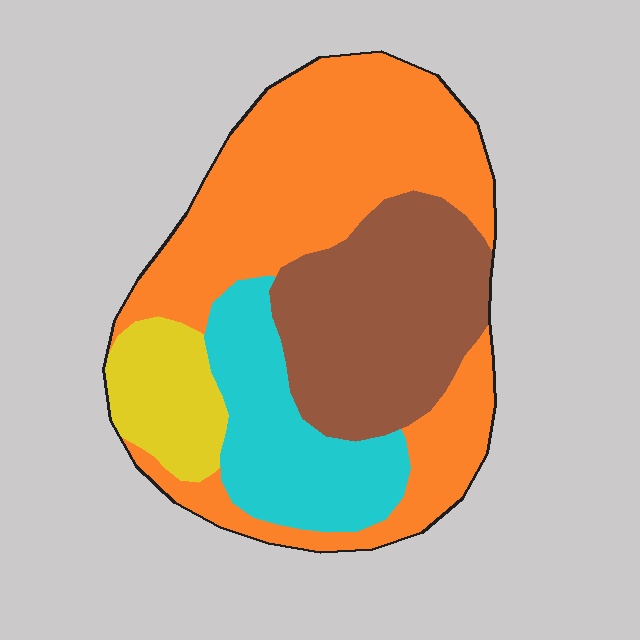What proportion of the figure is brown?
Brown covers 26% of the figure.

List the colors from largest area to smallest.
From largest to smallest: orange, brown, cyan, yellow.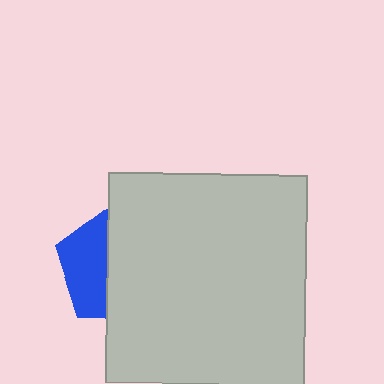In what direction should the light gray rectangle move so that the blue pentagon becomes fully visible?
The light gray rectangle should move right. That is the shortest direction to clear the overlap and leave the blue pentagon fully visible.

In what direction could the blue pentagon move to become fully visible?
The blue pentagon could move left. That would shift it out from behind the light gray rectangle entirely.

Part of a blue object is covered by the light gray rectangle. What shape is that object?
It is a pentagon.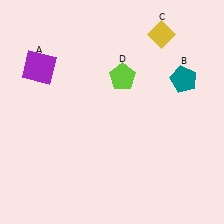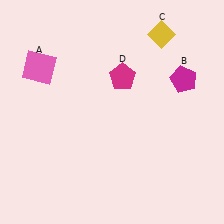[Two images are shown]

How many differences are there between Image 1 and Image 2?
There are 3 differences between the two images.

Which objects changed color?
A changed from purple to pink. B changed from teal to magenta. D changed from lime to magenta.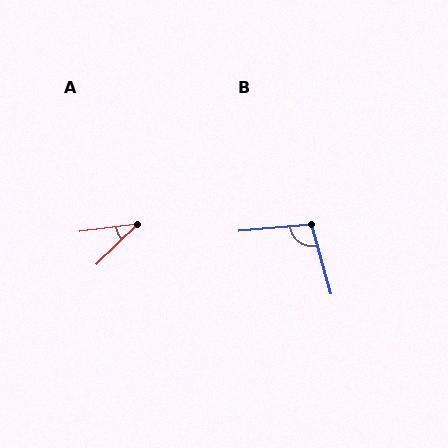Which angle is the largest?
B, at approximately 100 degrees.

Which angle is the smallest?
A, at approximately 36 degrees.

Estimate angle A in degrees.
Approximately 36 degrees.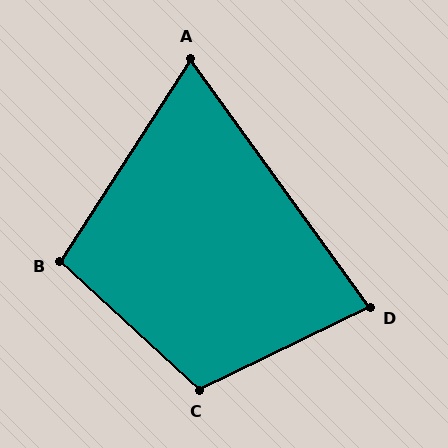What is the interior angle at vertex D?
Approximately 80 degrees (acute).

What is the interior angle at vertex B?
Approximately 100 degrees (obtuse).